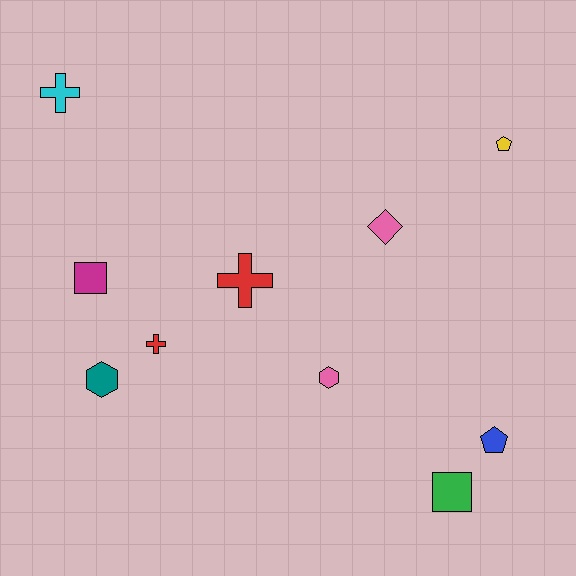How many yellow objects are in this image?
There is 1 yellow object.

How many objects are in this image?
There are 10 objects.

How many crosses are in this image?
There are 3 crosses.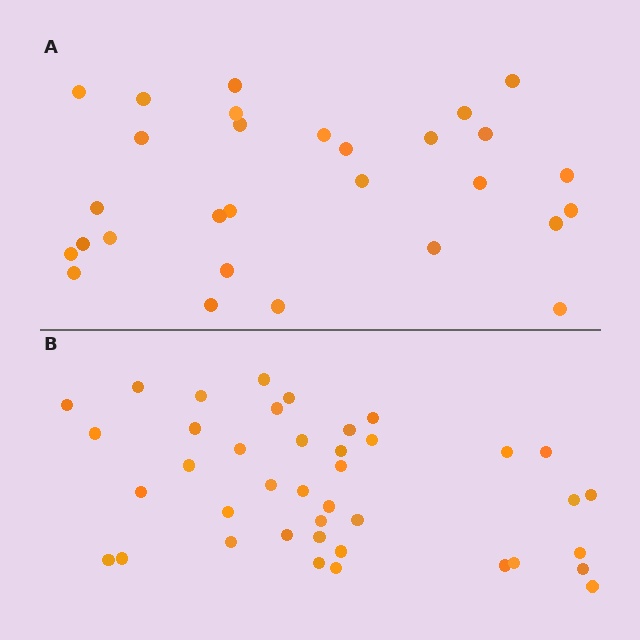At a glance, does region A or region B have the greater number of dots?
Region B (the bottom region) has more dots.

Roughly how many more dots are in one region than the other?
Region B has roughly 12 or so more dots than region A.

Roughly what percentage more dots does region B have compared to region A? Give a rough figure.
About 40% more.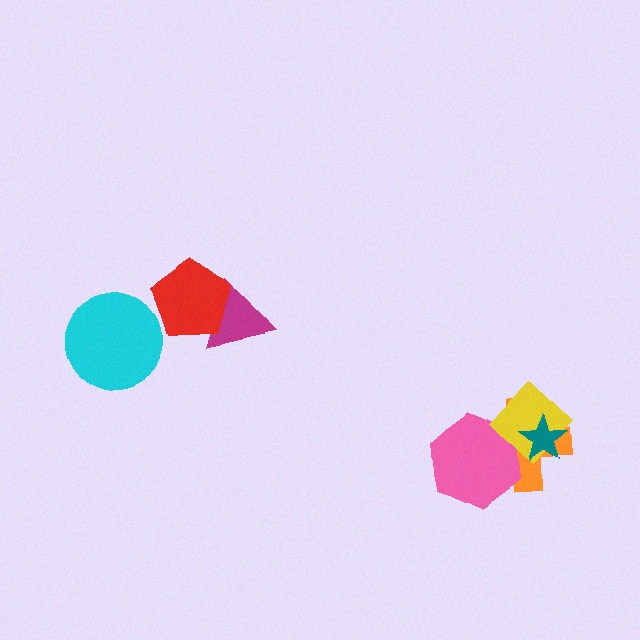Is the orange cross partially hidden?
Yes, it is partially covered by another shape.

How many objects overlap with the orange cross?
3 objects overlap with the orange cross.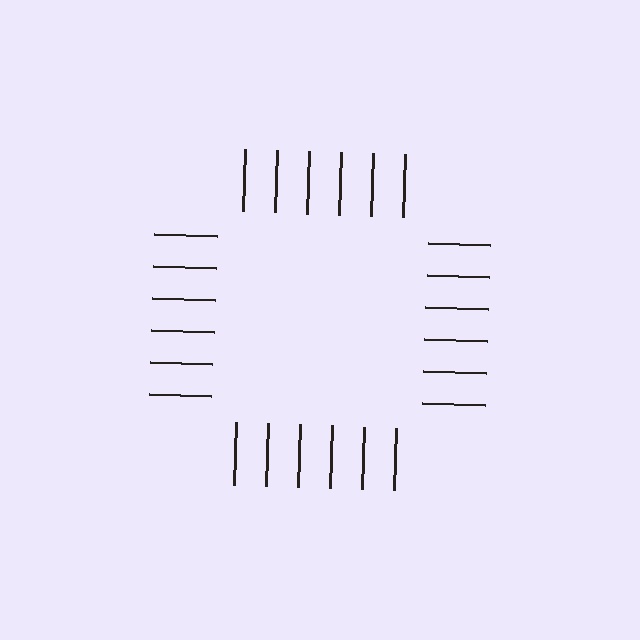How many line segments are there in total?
24 — 6 along each of the 4 edges.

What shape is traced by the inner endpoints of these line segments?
An illusory square — the line segments terminate on its edges but no continuous stroke is drawn.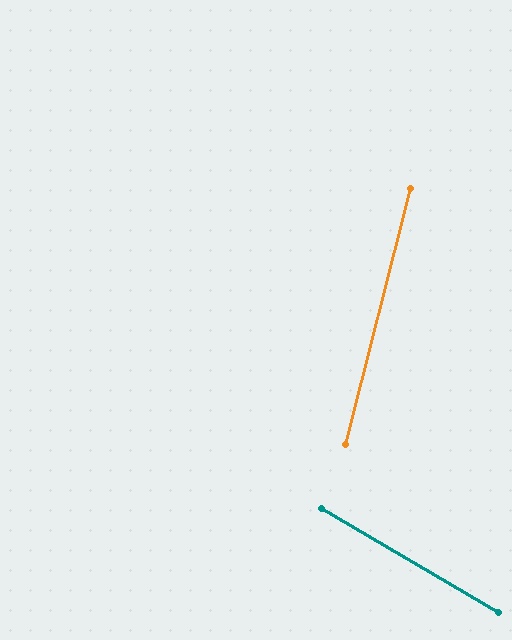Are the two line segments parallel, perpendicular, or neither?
Neither parallel nor perpendicular — they differ by about 74°.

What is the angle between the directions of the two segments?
Approximately 74 degrees.